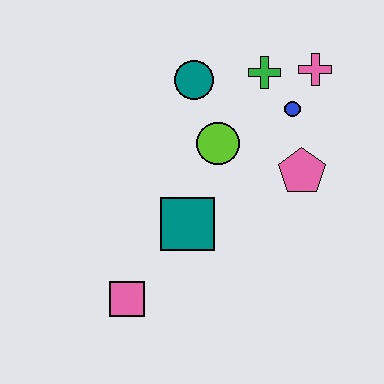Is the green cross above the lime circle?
Yes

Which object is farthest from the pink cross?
The pink square is farthest from the pink cross.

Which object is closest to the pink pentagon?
The blue circle is closest to the pink pentagon.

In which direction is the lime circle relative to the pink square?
The lime circle is above the pink square.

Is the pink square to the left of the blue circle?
Yes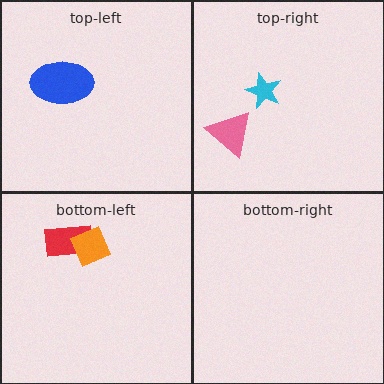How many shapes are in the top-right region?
2.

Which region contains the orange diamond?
The bottom-left region.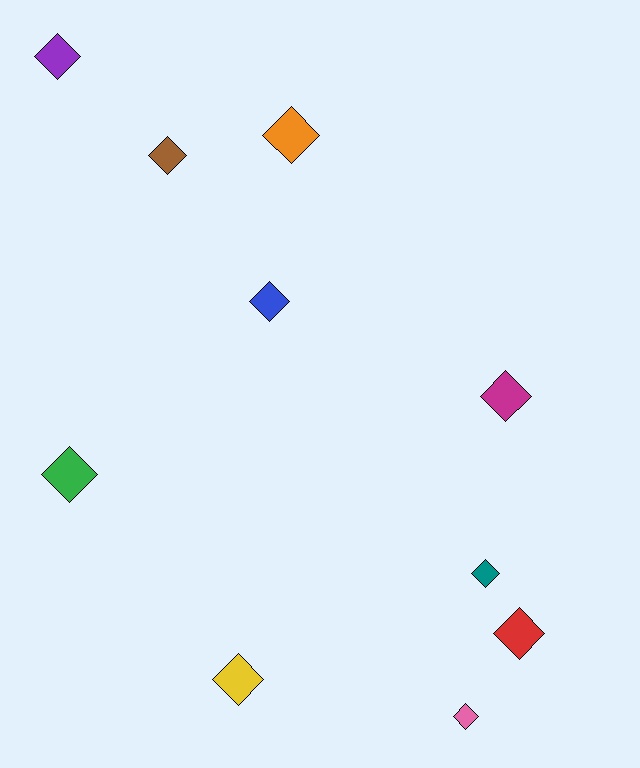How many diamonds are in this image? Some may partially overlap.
There are 10 diamonds.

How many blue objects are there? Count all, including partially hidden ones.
There is 1 blue object.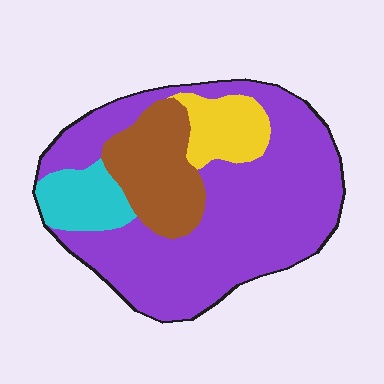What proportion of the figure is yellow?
Yellow takes up about one tenth (1/10) of the figure.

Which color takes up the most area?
Purple, at roughly 65%.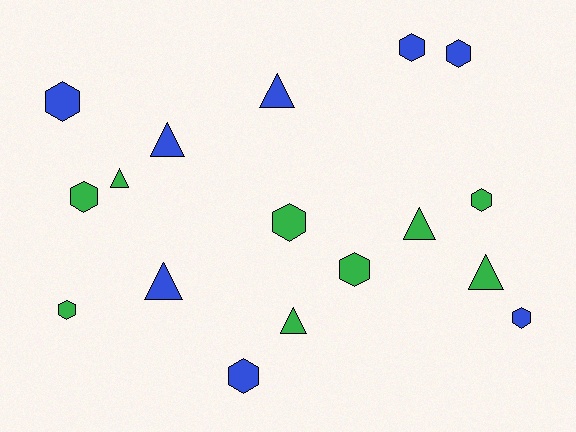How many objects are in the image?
There are 17 objects.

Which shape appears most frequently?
Hexagon, with 10 objects.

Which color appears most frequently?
Green, with 9 objects.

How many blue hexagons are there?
There are 5 blue hexagons.